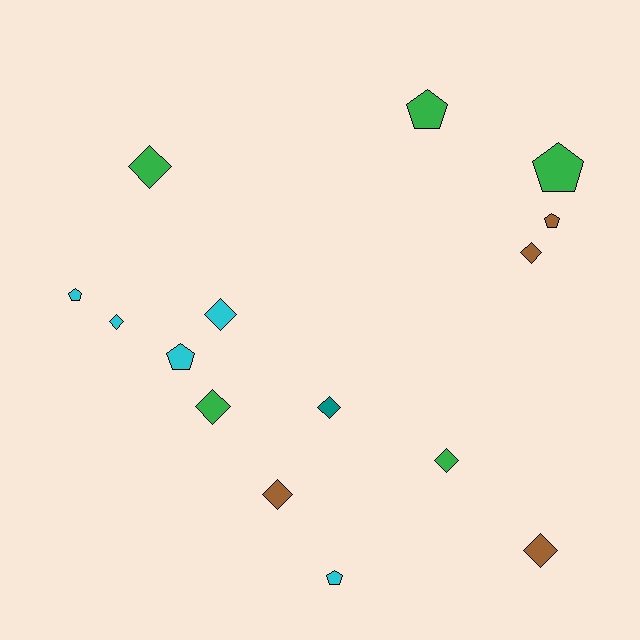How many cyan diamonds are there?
There are 2 cyan diamonds.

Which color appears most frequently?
Green, with 5 objects.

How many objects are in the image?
There are 15 objects.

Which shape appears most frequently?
Diamond, with 9 objects.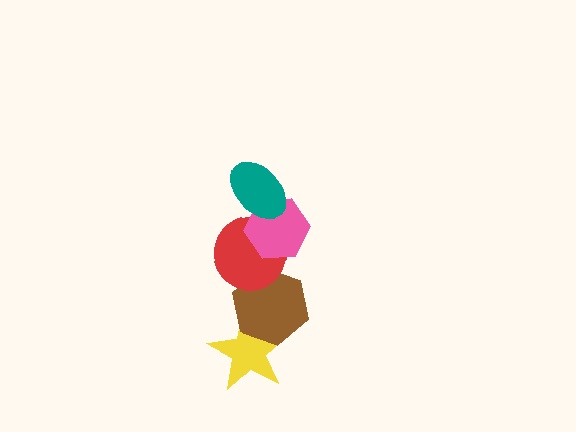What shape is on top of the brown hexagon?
The red circle is on top of the brown hexagon.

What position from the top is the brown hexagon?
The brown hexagon is 4th from the top.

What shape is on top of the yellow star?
The brown hexagon is on top of the yellow star.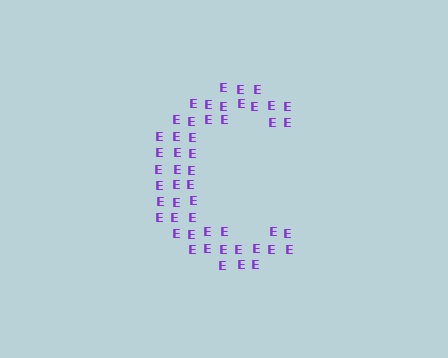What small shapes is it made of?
It is made of small letter E's.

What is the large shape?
The large shape is the letter C.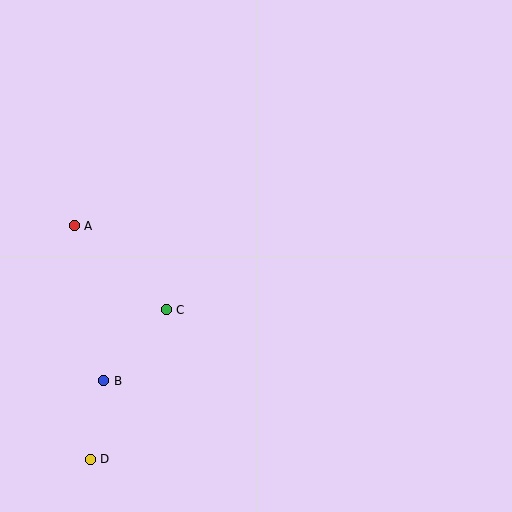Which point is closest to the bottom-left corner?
Point D is closest to the bottom-left corner.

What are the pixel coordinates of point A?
Point A is at (74, 226).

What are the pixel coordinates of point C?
Point C is at (166, 310).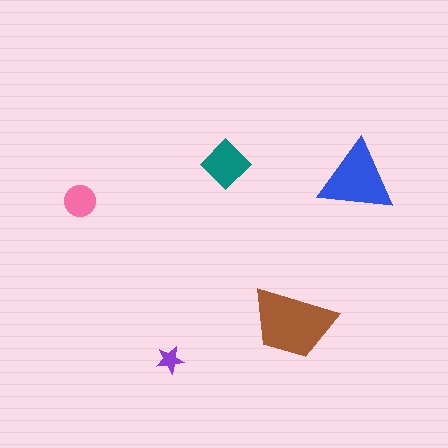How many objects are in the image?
There are 5 objects in the image.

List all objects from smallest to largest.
The purple star, the pink circle, the teal diamond, the blue triangle, the brown trapezoid.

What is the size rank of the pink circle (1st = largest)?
4th.